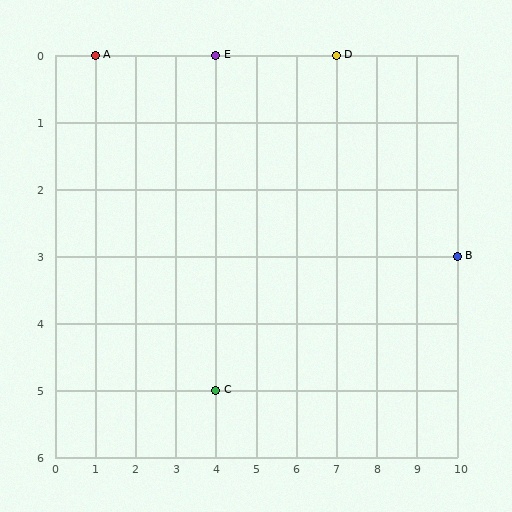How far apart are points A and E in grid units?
Points A and E are 3 columns apart.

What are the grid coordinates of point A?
Point A is at grid coordinates (1, 0).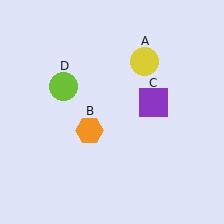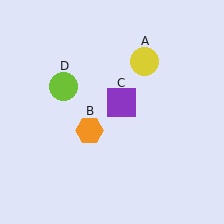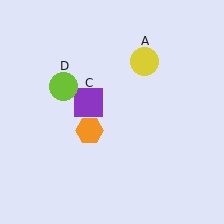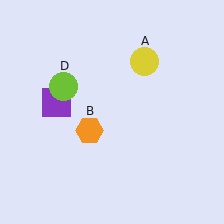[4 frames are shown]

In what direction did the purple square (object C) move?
The purple square (object C) moved left.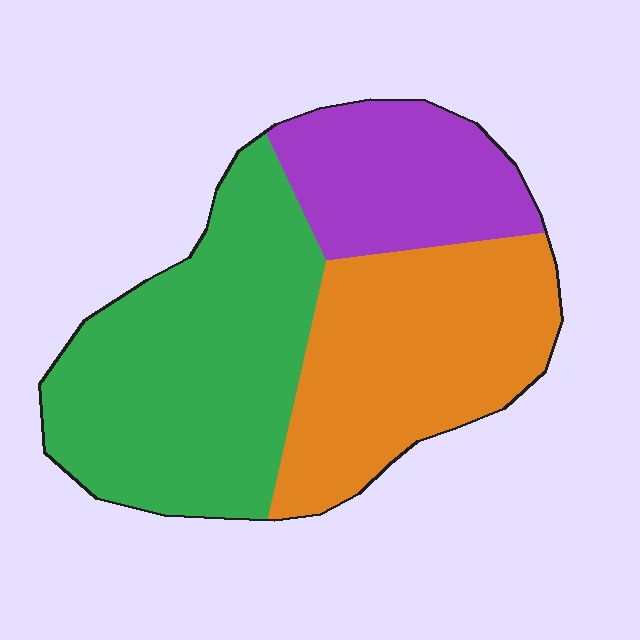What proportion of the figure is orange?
Orange covers 35% of the figure.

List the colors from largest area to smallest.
From largest to smallest: green, orange, purple.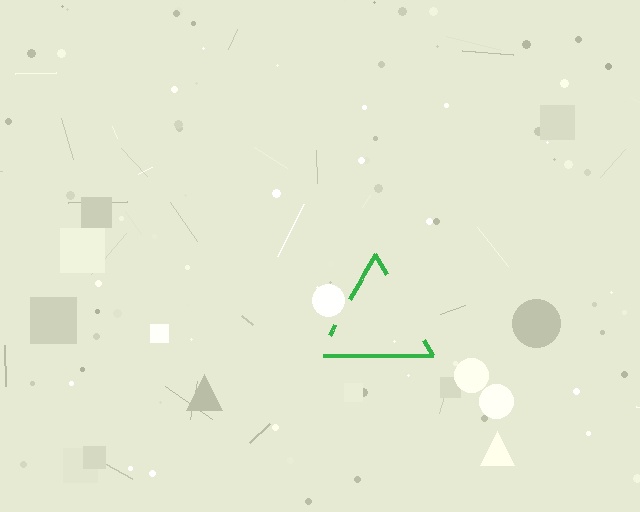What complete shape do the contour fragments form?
The contour fragments form a triangle.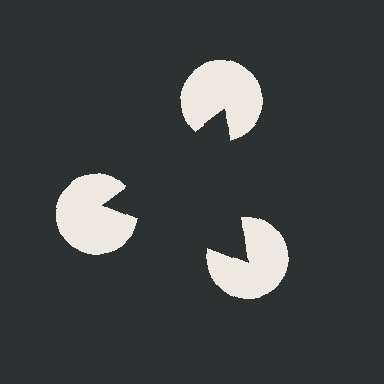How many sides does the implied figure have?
3 sides.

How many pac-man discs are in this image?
There are 3 — one at each vertex of the illusory triangle.